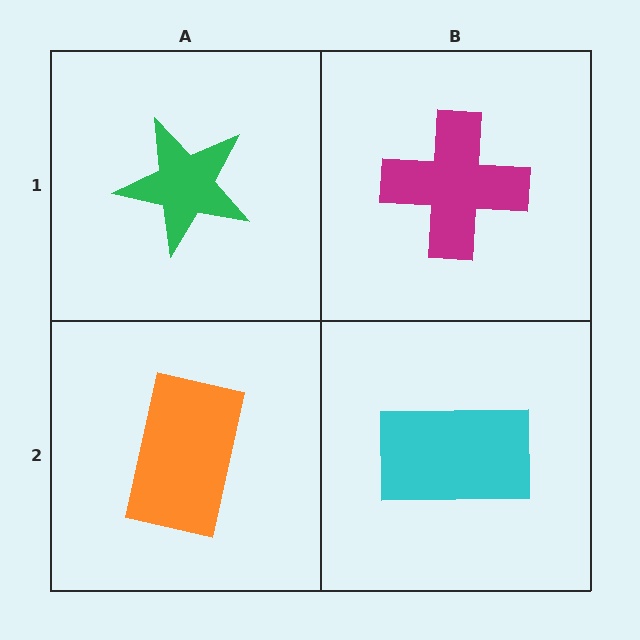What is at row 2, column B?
A cyan rectangle.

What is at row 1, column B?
A magenta cross.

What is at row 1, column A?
A green star.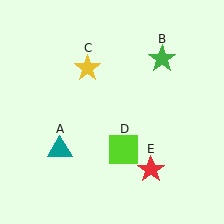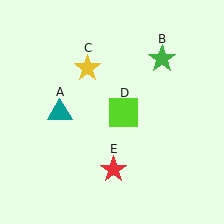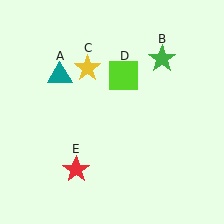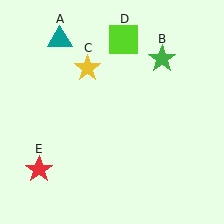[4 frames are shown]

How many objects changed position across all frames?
3 objects changed position: teal triangle (object A), lime square (object D), red star (object E).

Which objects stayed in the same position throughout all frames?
Green star (object B) and yellow star (object C) remained stationary.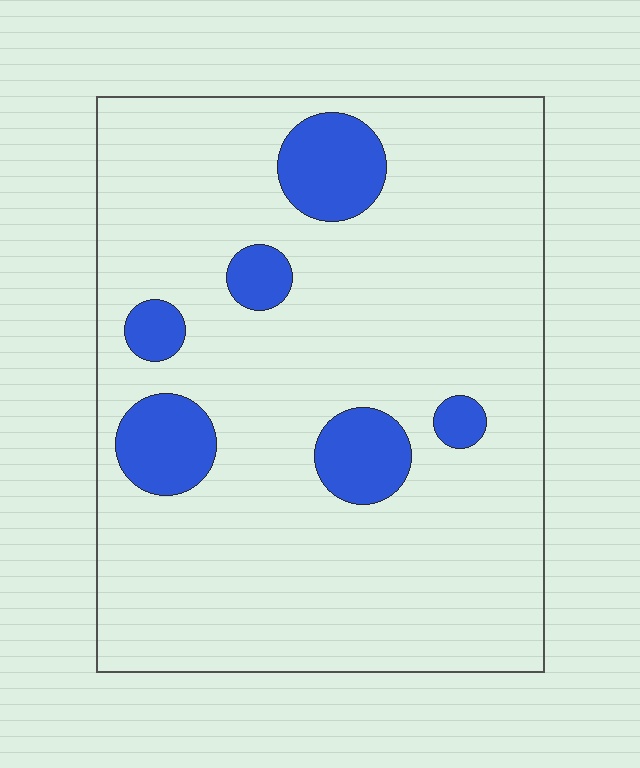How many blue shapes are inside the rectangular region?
6.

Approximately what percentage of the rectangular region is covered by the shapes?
Approximately 15%.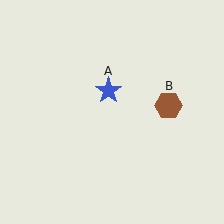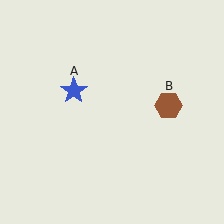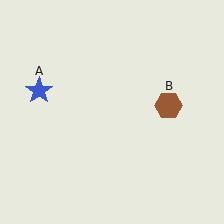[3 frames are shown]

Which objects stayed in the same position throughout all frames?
Brown hexagon (object B) remained stationary.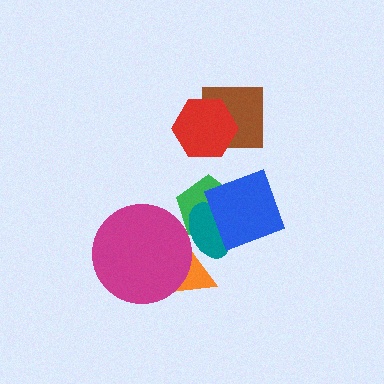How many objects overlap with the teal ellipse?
3 objects overlap with the teal ellipse.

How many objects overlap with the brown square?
1 object overlaps with the brown square.